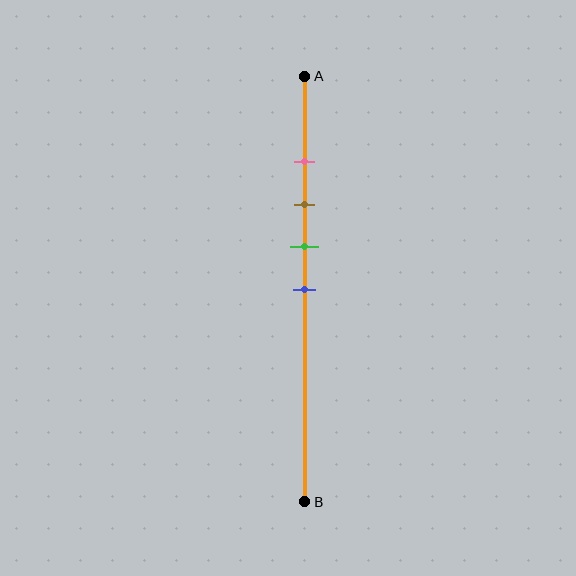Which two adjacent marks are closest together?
The pink and brown marks are the closest adjacent pair.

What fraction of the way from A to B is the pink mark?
The pink mark is approximately 20% (0.2) of the way from A to B.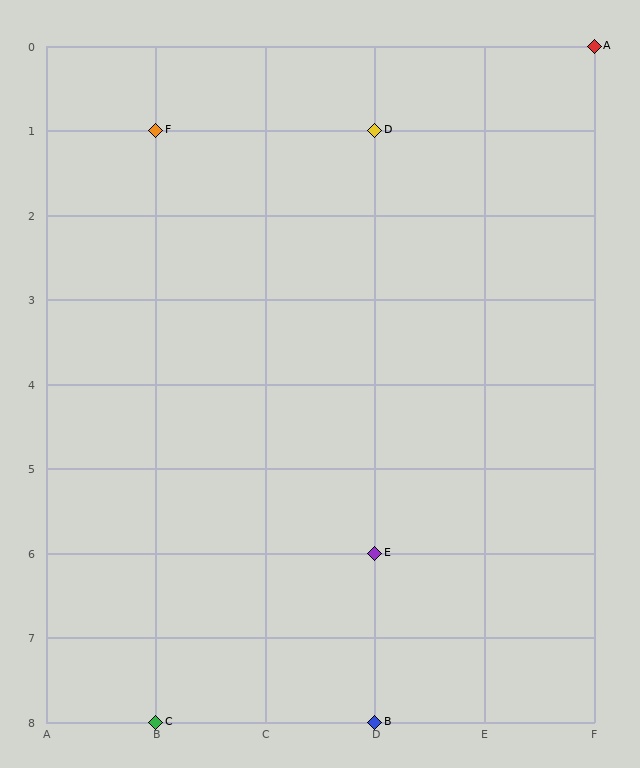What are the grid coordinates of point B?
Point B is at grid coordinates (D, 8).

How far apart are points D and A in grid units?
Points D and A are 2 columns and 1 row apart (about 2.2 grid units diagonally).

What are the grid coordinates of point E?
Point E is at grid coordinates (D, 6).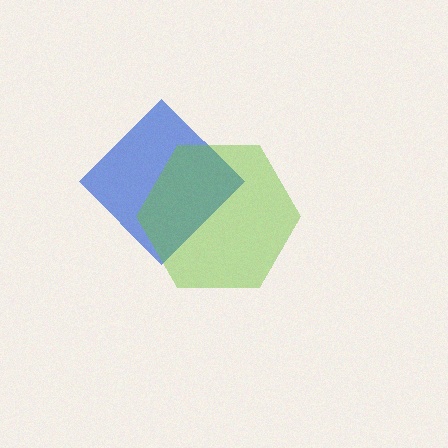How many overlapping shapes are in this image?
There are 2 overlapping shapes in the image.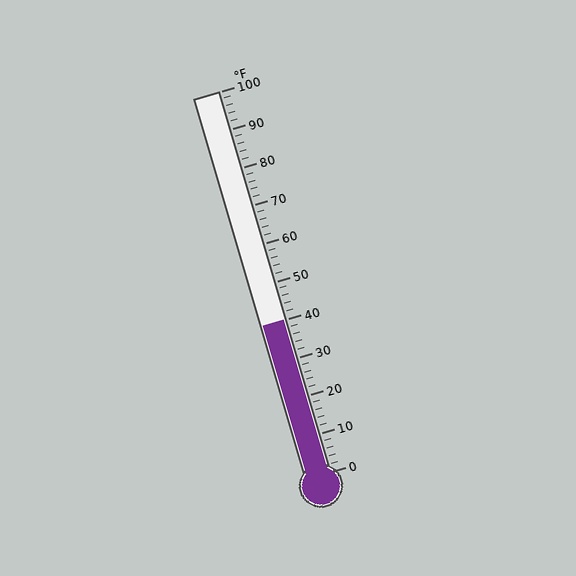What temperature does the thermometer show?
The thermometer shows approximately 40°F.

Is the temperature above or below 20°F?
The temperature is above 20°F.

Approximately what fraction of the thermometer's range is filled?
The thermometer is filled to approximately 40% of its range.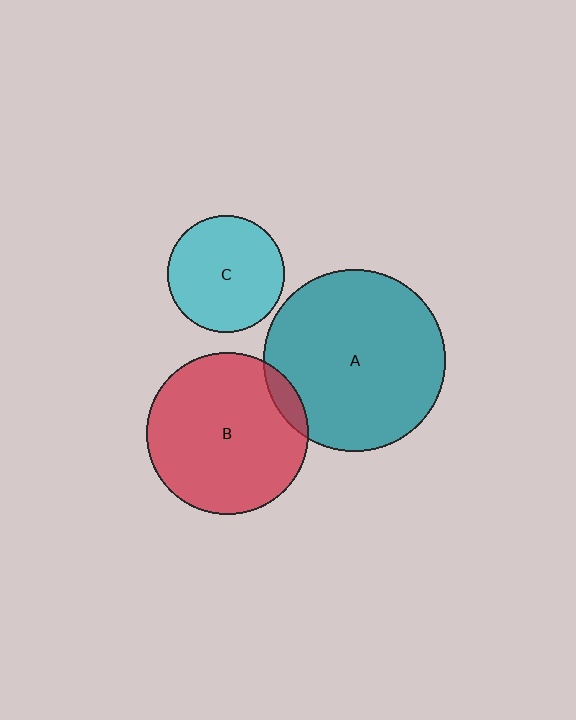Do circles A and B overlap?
Yes.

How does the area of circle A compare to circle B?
Approximately 1.3 times.